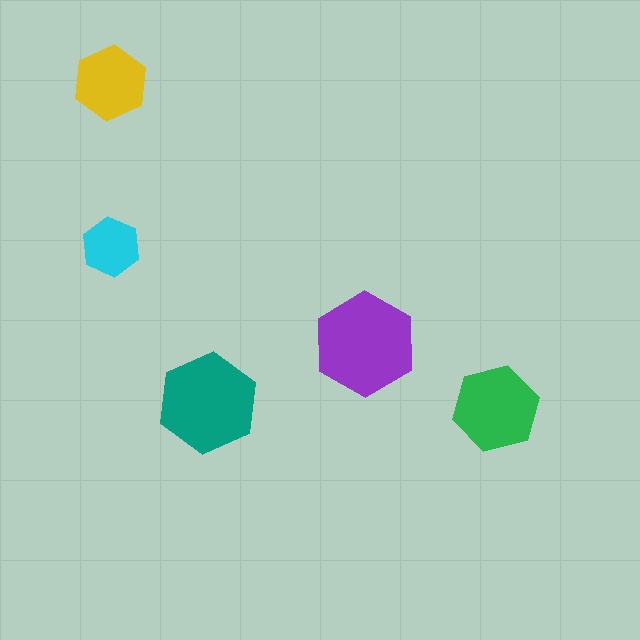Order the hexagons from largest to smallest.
the purple one, the teal one, the green one, the yellow one, the cyan one.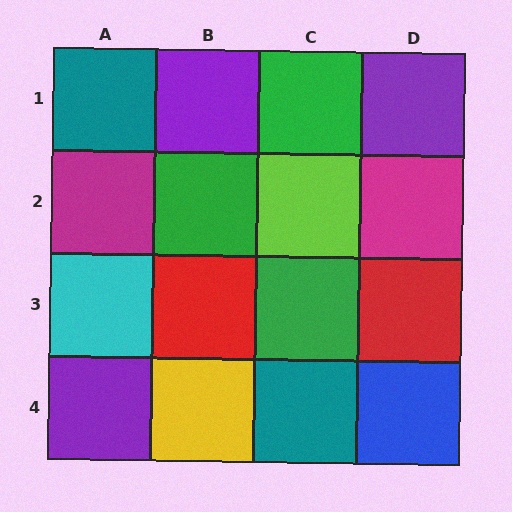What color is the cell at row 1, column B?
Purple.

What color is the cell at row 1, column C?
Green.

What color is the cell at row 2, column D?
Magenta.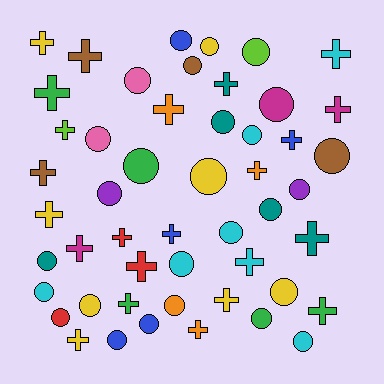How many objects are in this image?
There are 50 objects.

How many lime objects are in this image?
There are 2 lime objects.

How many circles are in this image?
There are 27 circles.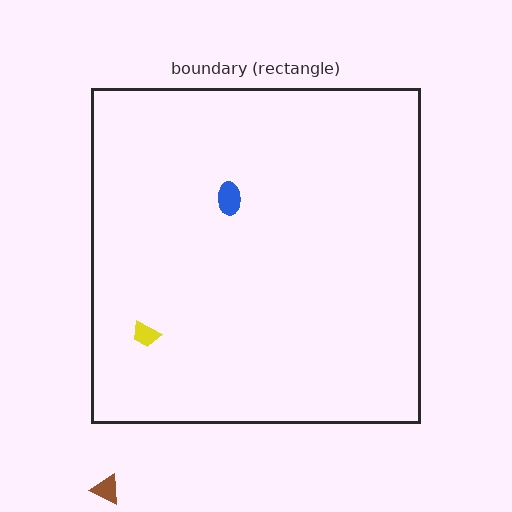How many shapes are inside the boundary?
2 inside, 1 outside.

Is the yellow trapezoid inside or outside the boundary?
Inside.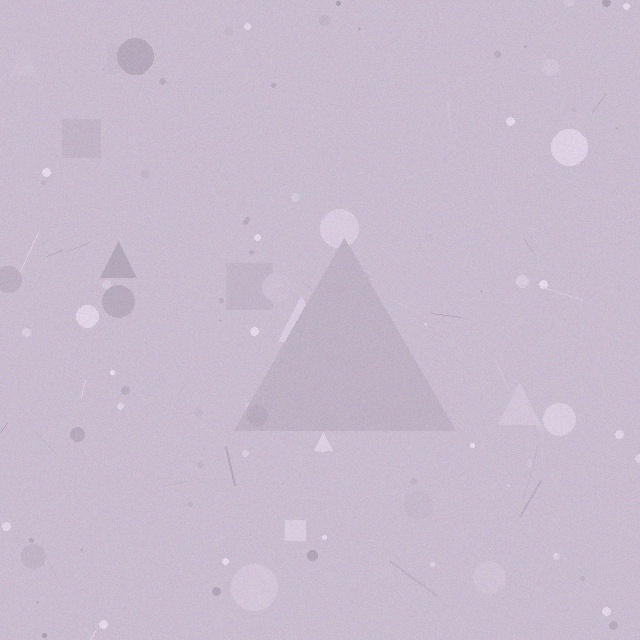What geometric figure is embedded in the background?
A triangle is embedded in the background.